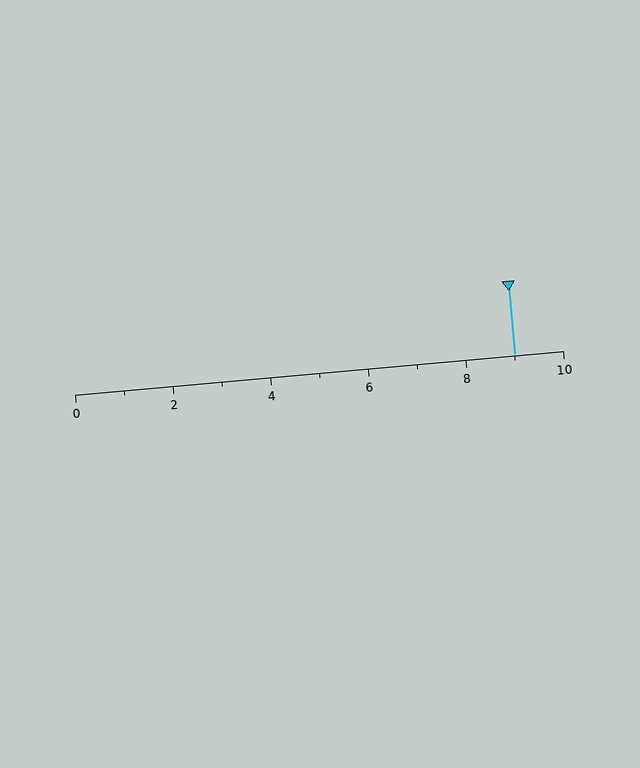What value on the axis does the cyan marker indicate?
The marker indicates approximately 9.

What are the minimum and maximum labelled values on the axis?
The axis runs from 0 to 10.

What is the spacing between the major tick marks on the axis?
The major ticks are spaced 2 apart.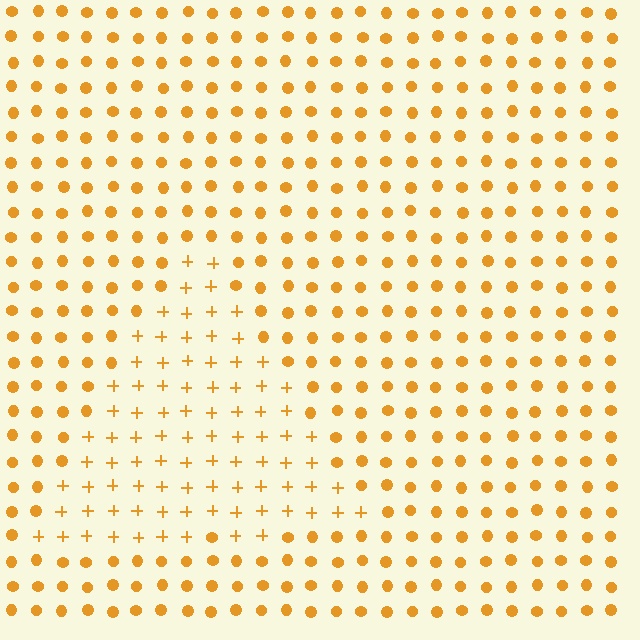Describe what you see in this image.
The image is filled with small orange elements arranged in a uniform grid. A triangle-shaped region contains plus signs, while the surrounding area contains circles. The boundary is defined purely by the change in element shape.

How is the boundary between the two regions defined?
The boundary is defined by a change in element shape: plus signs inside vs. circles outside. All elements share the same color and spacing.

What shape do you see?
I see a triangle.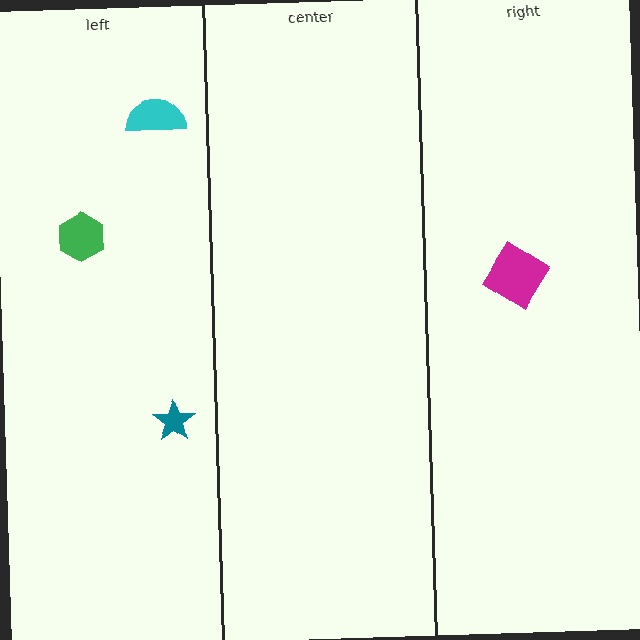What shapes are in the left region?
The teal star, the green hexagon, the cyan semicircle.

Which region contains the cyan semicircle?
The left region.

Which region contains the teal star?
The left region.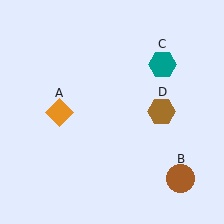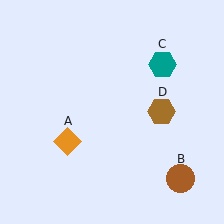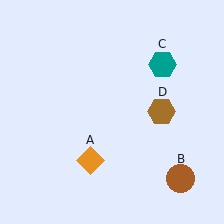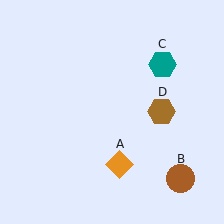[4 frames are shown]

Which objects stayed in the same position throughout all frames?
Brown circle (object B) and teal hexagon (object C) and brown hexagon (object D) remained stationary.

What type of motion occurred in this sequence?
The orange diamond (object A) rotated counterclockwise around the center of the scene.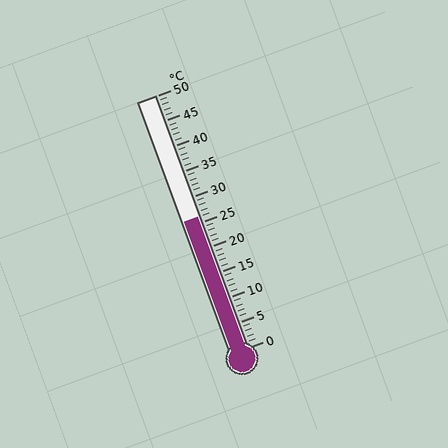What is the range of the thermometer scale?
The thermometer scale ranges from 0°C to 50°C.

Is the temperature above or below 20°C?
The temperature is above 20°C.